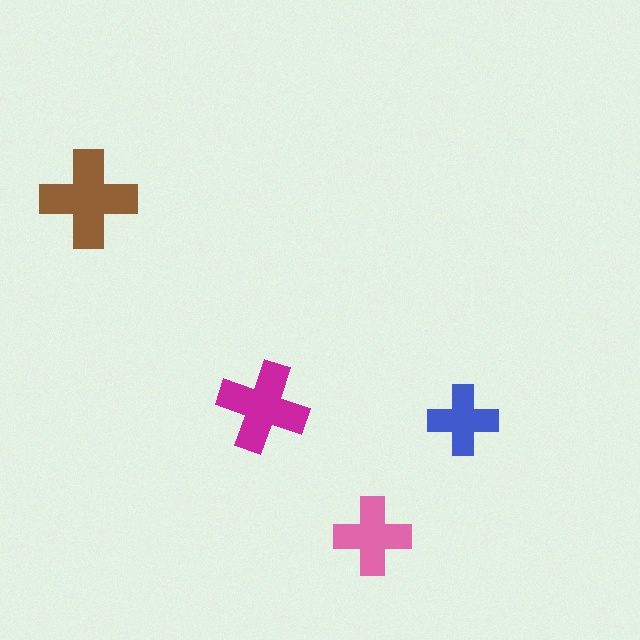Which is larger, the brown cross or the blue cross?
The brown one.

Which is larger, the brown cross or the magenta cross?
The brown one.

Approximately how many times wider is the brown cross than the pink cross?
About 1.5 times wider.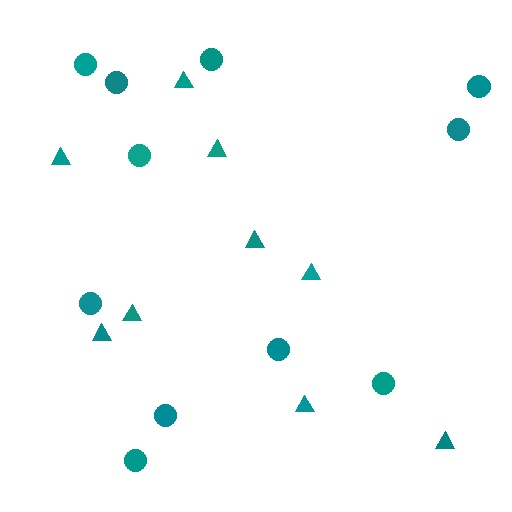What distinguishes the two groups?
There are 2 groups: one group of circles (11) and one group of triangles (9).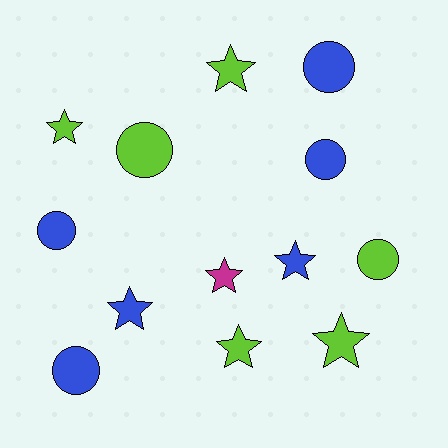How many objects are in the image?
There are 13 objects.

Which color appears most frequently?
Blue, with 6 objects.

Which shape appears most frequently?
Star, with 7 objects.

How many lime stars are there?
There are 4 lime stars.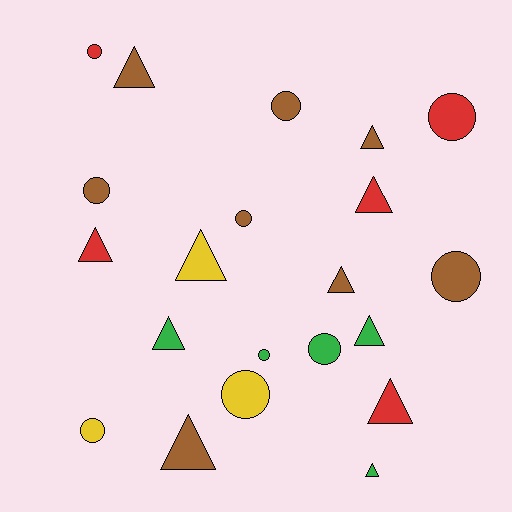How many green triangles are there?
There are 3 green triangles.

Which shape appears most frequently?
Triangle, with 11 objects.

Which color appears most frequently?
Brown, with 8 objects.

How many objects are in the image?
There are 21 objects.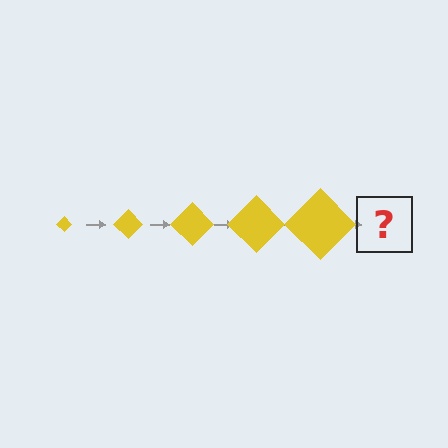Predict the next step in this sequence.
The next step is a yellow diamond, larger than the previous one.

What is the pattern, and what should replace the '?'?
The pattern is that the diamond gets progressively larger each step. The '?' should be a yellow diamond, larger than the previous one.